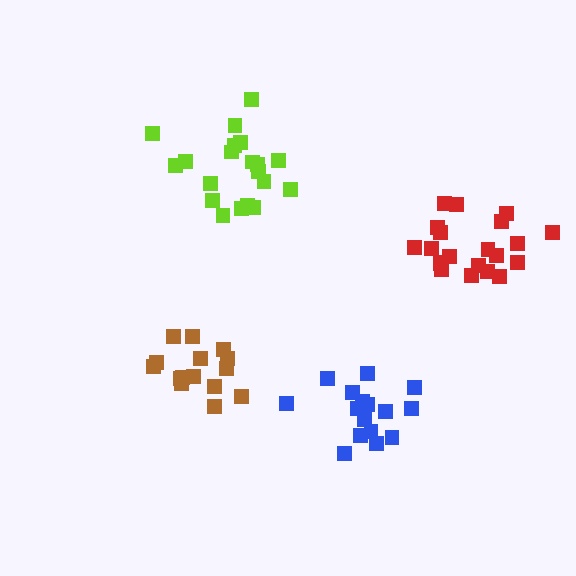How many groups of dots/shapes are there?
There are 4 groups.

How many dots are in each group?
Group 1: 16 dots, Group 2: 21 dots, Group 3: 16 dots, Group 4: 20 dots (73 total).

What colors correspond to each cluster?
The clusters are colored: blue, red, brown, lime.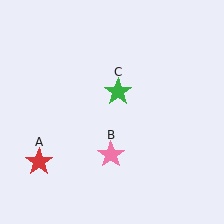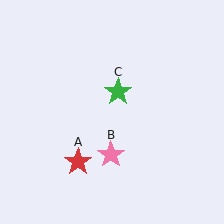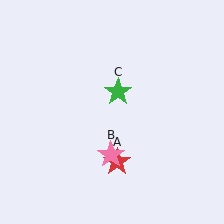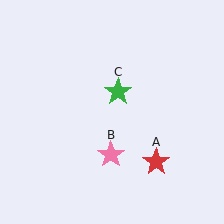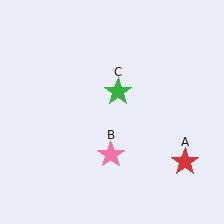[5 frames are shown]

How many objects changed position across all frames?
1 object changed position: red star (object A).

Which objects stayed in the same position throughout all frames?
Pink star (object B) and green star (object C) remained stationary.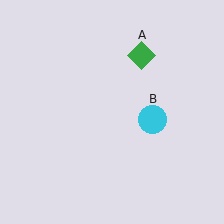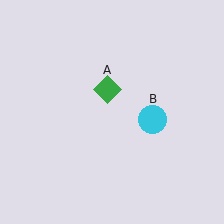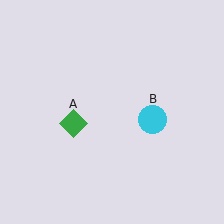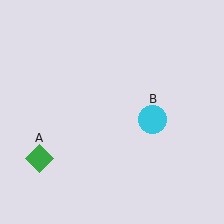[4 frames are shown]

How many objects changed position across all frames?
1 object changed position: green diamond (object A).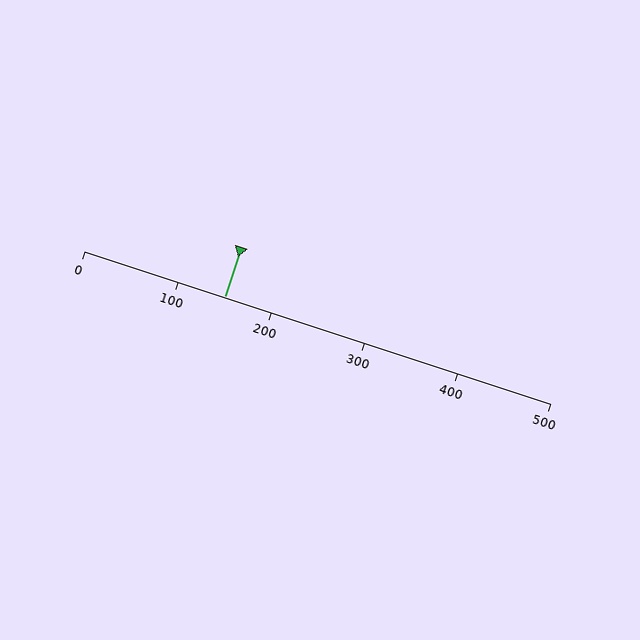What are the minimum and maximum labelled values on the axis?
The axis runs from 0 to 500.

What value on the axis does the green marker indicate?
The marker indicates approximately 150.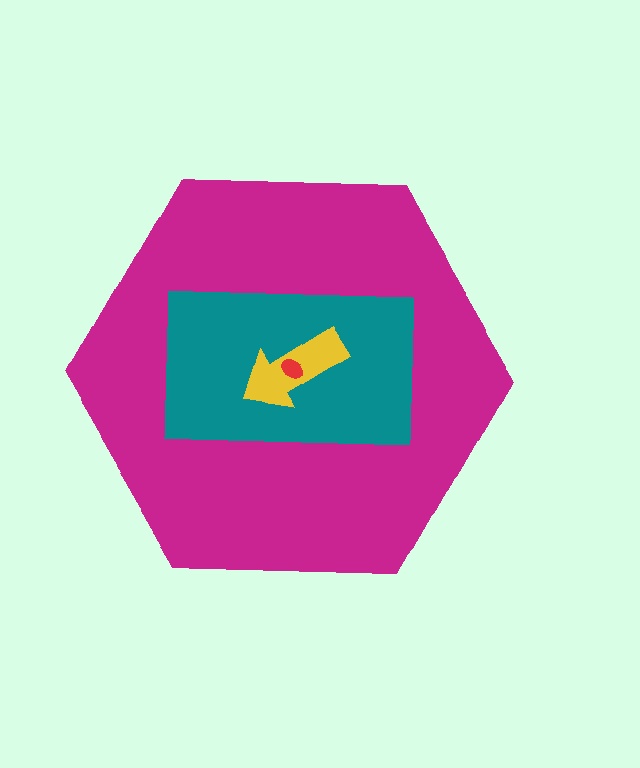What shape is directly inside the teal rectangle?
The yellow arrow.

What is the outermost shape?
The magenta hexagon.